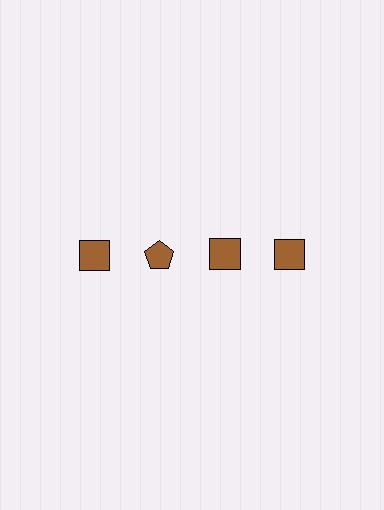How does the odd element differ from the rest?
It has a different shape: pentagon instead of square.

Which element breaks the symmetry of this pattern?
The brown pentagon in the top row, second from left column breaks the symmetry. All other shapes are brown squares.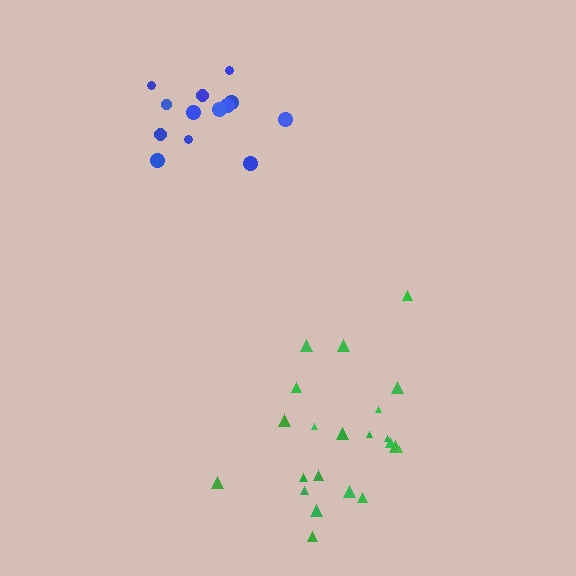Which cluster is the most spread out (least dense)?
Green.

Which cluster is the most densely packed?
Blue.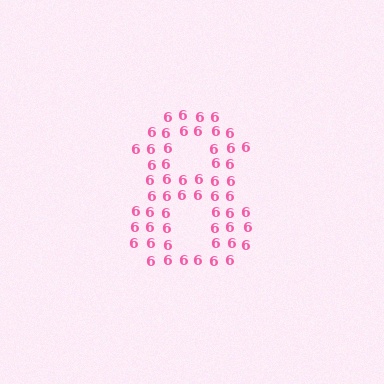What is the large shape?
The large shape is the digit 8.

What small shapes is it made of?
It is made of small digit 6's.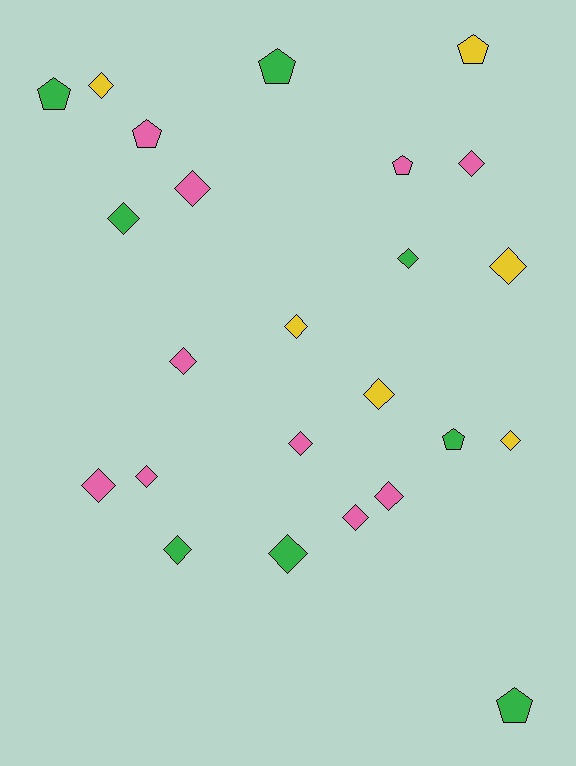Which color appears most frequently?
Pink, with 10 objects.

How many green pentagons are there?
There are 4 green pentagons.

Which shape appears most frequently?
Diamond, with 17 objects.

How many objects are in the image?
There are 24 objects.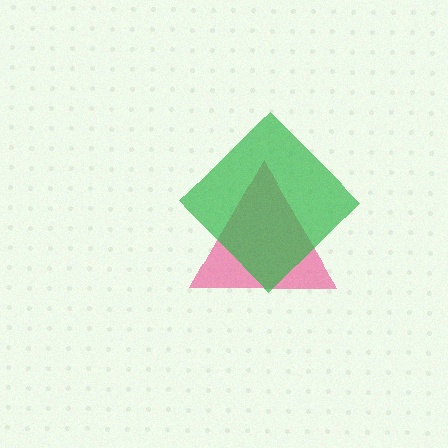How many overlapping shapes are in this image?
There are 2 overlapping shapes in the image.